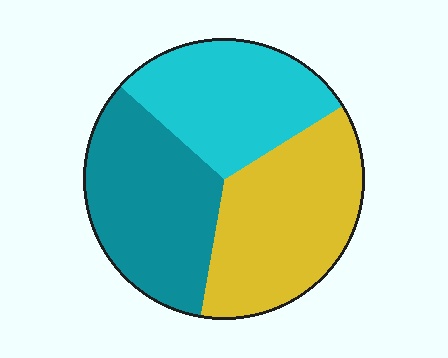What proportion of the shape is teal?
Teal covers around 35% of the shape.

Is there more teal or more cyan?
Teal.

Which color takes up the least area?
Cyan, at roughly 30%.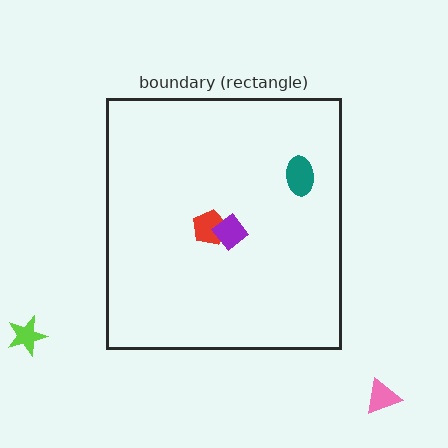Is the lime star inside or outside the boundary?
Outside.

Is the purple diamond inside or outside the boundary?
Inside.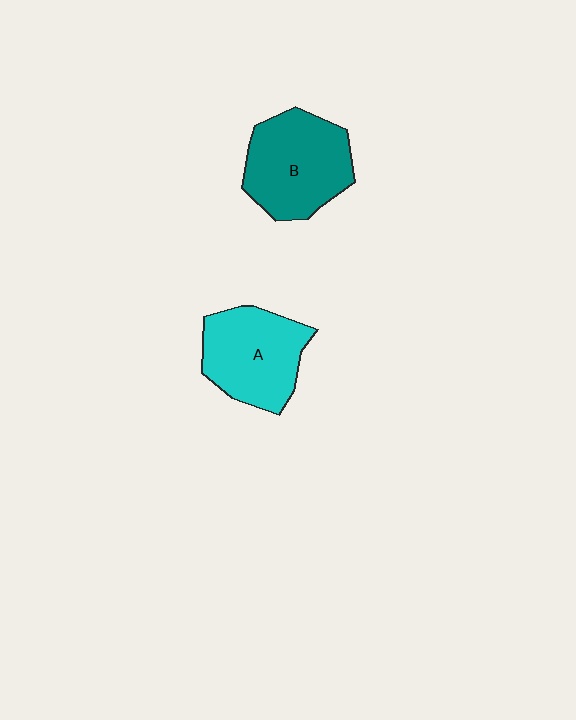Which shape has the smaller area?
Shape A (cyan).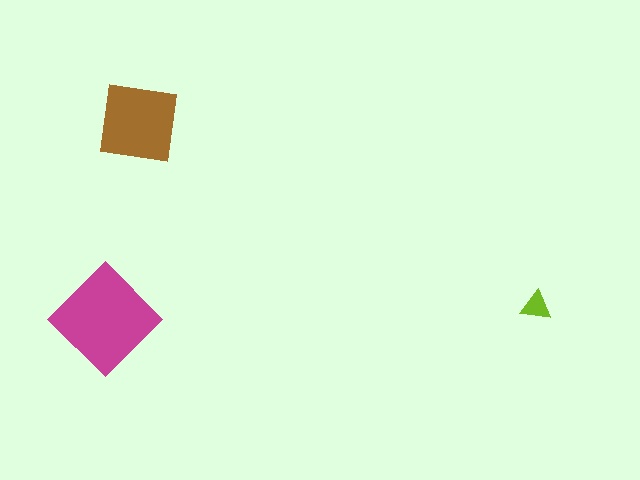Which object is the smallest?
The lime triangle.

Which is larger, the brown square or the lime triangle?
The brown square.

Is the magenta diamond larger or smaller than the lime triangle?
Larger.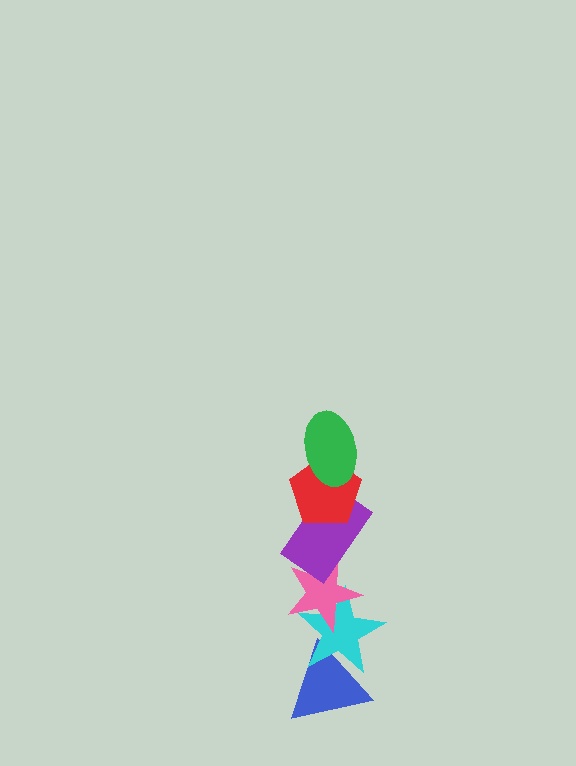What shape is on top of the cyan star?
The pink star is on top of the cyan star.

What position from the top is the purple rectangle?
The purple rectangle is 3rd from the top.